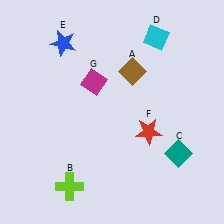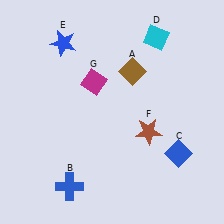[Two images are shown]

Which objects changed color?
B changed from lime to blue. C changed from teal to blue. F changed from red to brown.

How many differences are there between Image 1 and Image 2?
There are 3 differences between the two images.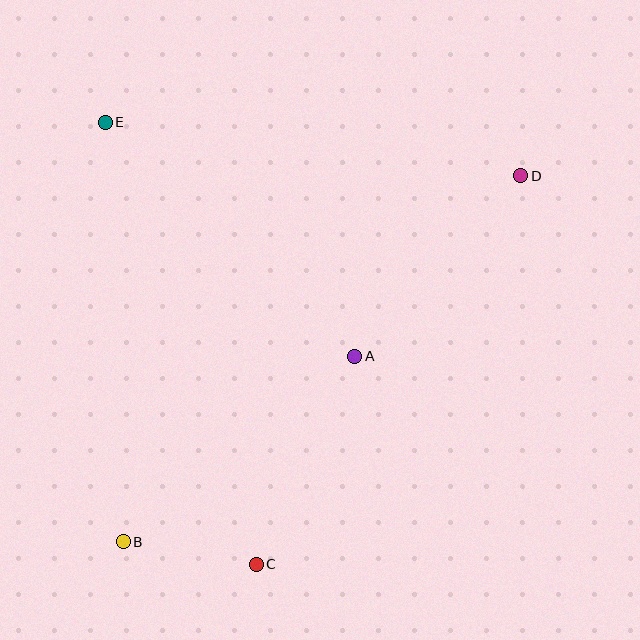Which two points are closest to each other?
Points B and C are closest to each other.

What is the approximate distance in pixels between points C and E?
The distance between C and E is approximately 467 pixels.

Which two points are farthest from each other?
Points B and D are farthest from each other.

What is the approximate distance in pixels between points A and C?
The distance between A and C is approximately 230 pixels.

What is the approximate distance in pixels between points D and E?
The distance between D and E is approximately 419 pixels.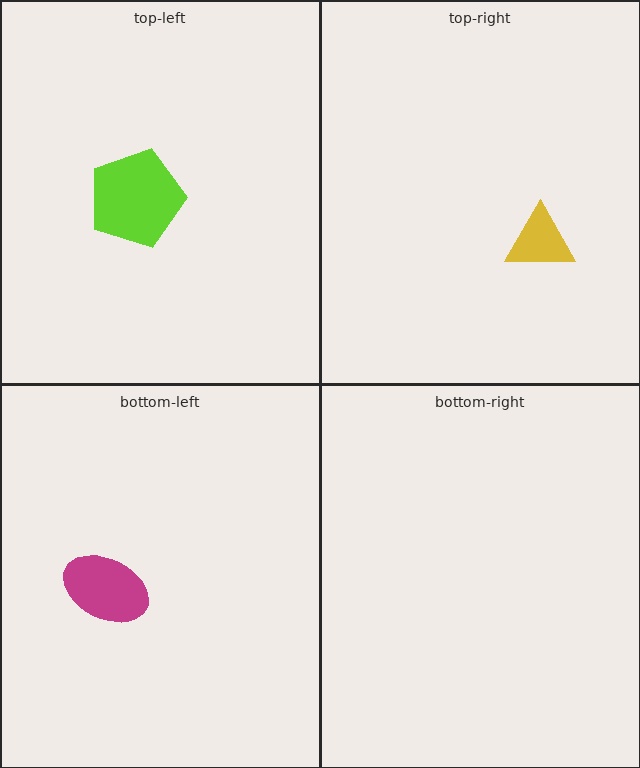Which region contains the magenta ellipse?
The bottom-left region.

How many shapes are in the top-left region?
1.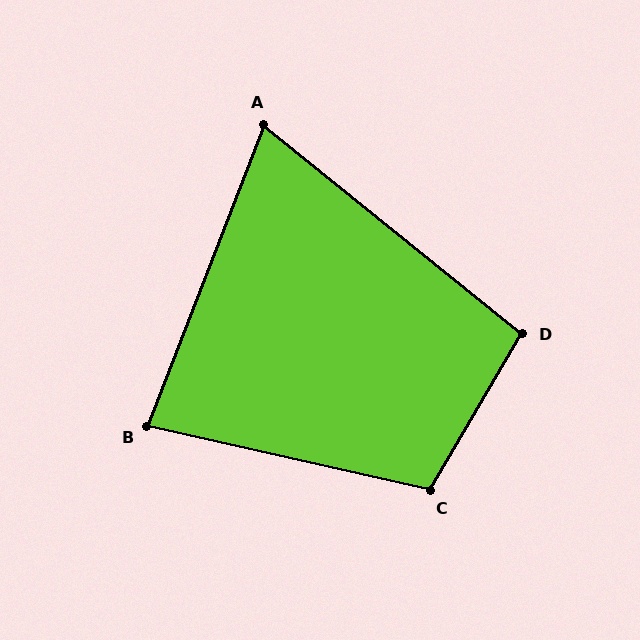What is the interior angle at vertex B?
Approximately 82 degrees (acute).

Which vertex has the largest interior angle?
C, at approximately 108 degrees.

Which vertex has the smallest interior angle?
A, at approximately 72 degrees.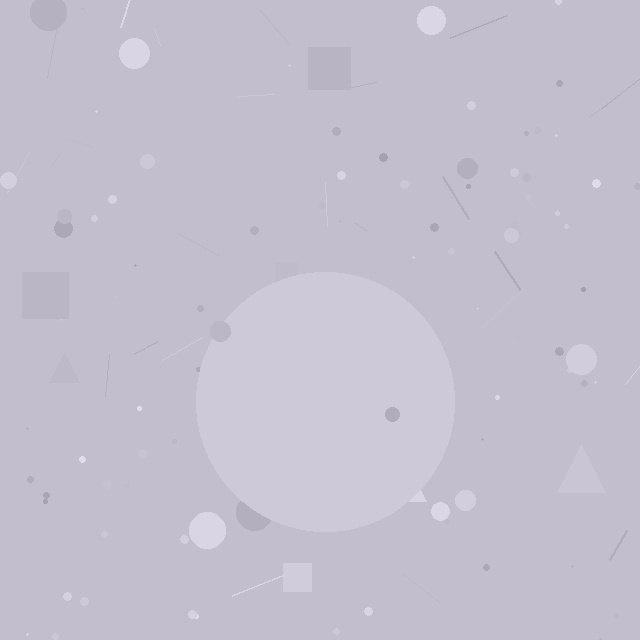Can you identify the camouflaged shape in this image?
The camouflaged shape is a circle.